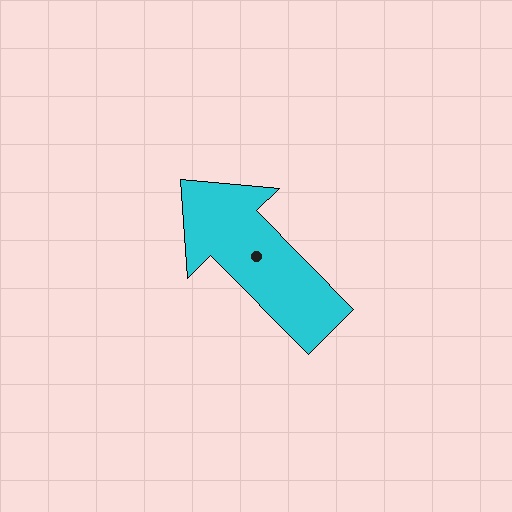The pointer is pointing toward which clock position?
Roughly 11 o'clock.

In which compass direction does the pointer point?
Northwest.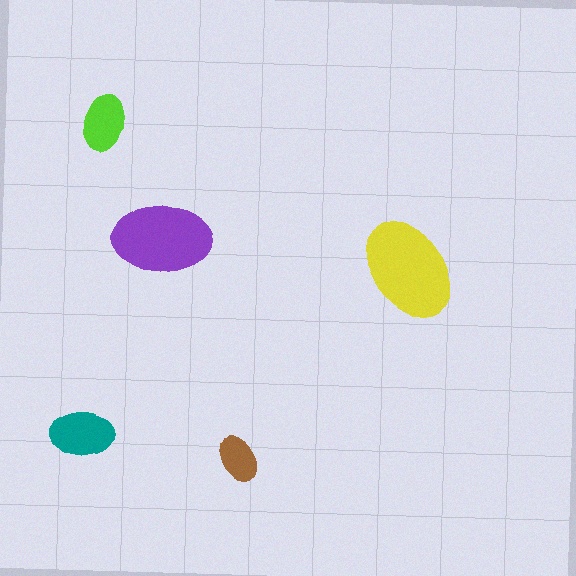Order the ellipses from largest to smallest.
the yellow one, the purple one, the teal one, the lime one, the brown one.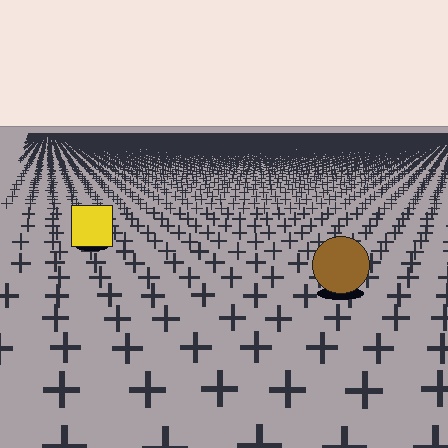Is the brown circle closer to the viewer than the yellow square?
Yes. The brown circle is closer — you can tell from the texture gradient: the ground texture is coarser near it.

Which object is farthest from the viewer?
The yellow square is farthest from the viewer. It appears smaller and the ground texture around it is denser.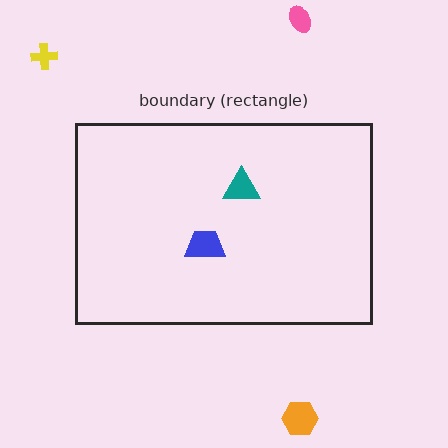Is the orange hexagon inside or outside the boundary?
Outside.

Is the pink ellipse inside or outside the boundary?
Outside.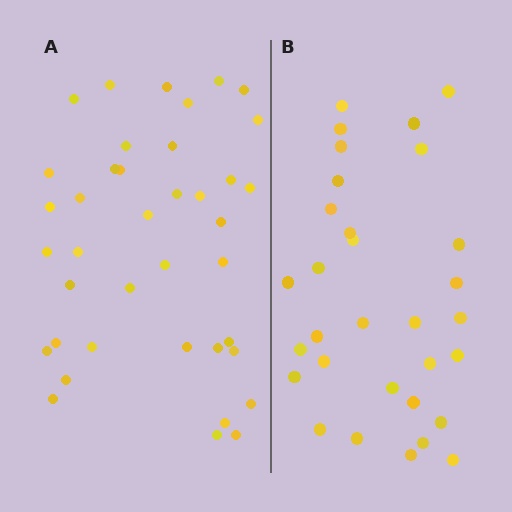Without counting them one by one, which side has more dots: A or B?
Region A (the left region) has more dots.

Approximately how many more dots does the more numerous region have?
Region A has roughly 8 or so more dots than region B.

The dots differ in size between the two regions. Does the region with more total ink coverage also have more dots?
No. Region B has more total ink coverage because its dots are larger, but region A actually contains more individual dots. Total area can be misleading — the number of items is what matters here.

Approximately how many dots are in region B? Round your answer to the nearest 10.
About 30 dots. (The exact count is 31, which rounds to 30.)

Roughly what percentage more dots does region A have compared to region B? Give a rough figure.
About 25% more.